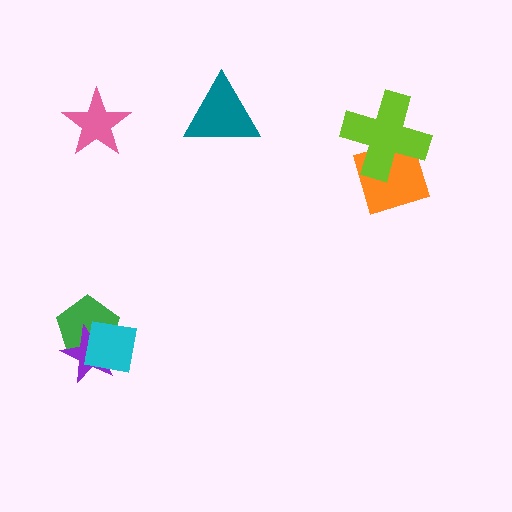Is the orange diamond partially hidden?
Yes, it is partially covered by another shape.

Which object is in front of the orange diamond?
The lime cross is in front of the orange diamond.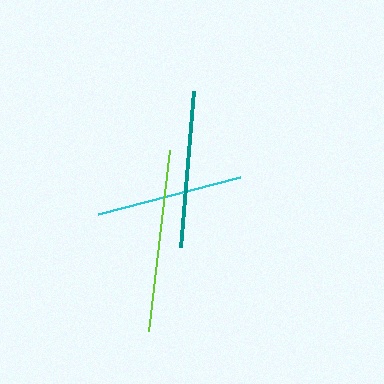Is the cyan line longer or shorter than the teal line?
The teal line is longer than the cyan line.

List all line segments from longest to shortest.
From longest to shortest: lime, teal, cyan.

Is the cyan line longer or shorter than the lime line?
The lime line is longer than the cyan line.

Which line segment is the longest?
The lime line is the longest at approximately 182 pixels.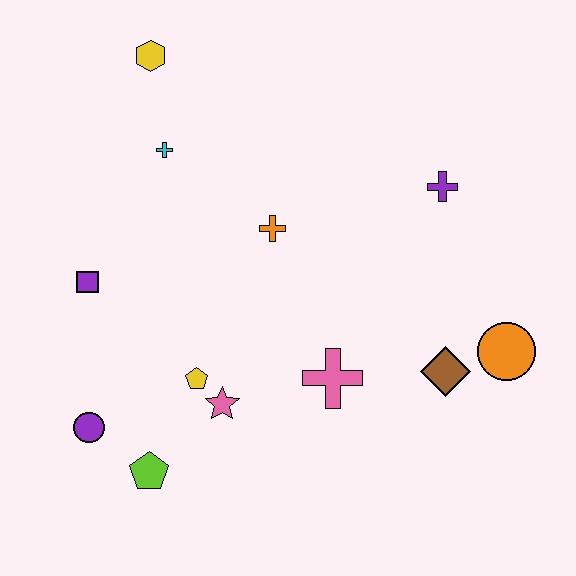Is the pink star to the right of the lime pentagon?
Yes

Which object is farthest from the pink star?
The yellow hexagon is farthest from the pink star.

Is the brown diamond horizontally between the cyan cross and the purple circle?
No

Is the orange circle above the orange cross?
No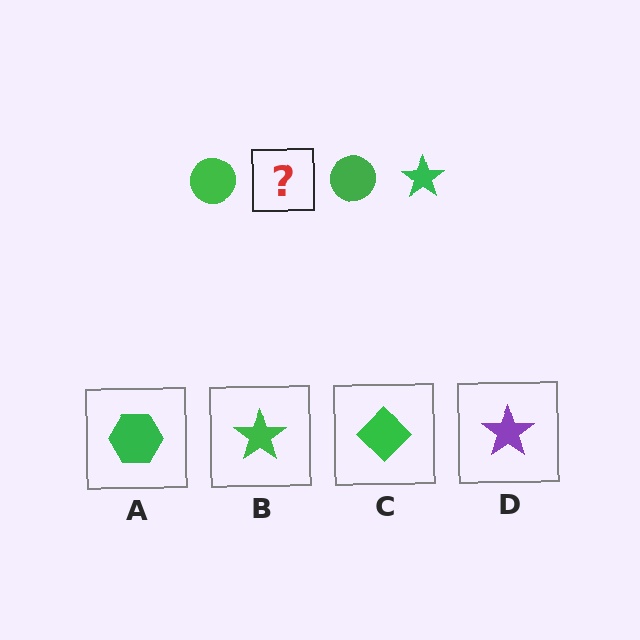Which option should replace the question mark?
Option B.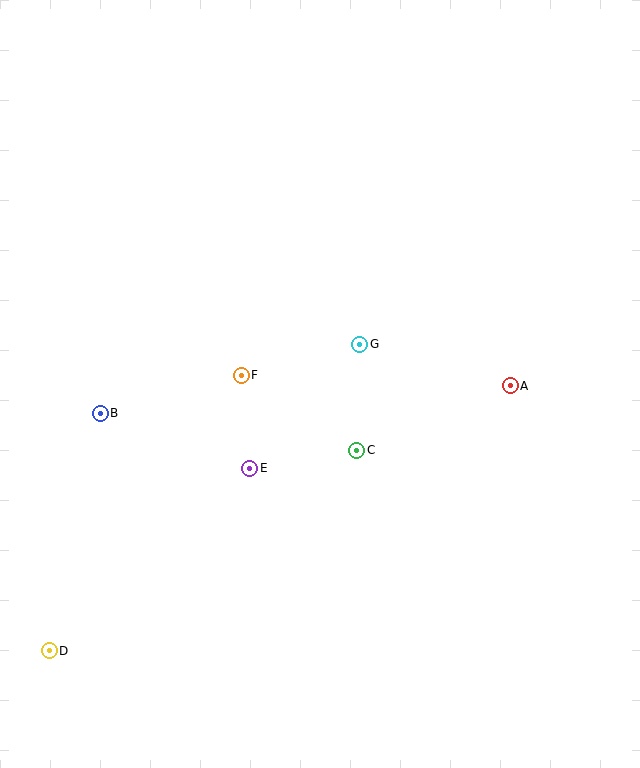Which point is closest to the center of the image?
Point G at (360, 344) is closest to the center.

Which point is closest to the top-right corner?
Point A is closest to the top-right corner.